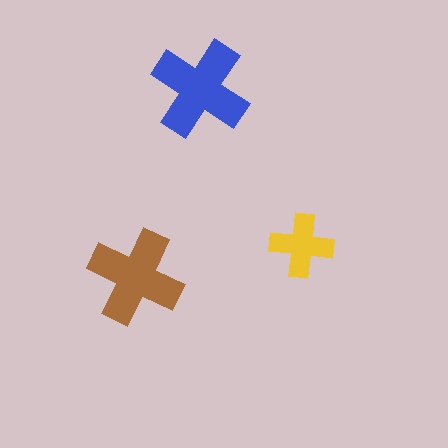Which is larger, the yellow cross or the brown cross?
The brown one.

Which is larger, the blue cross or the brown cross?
The blue one.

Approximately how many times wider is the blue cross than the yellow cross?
About 1.5 times wider.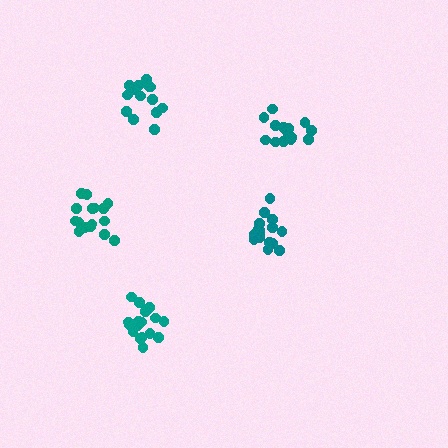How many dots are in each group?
Group 1: 18 dots, Group 2: 15 dots, Group 3: 16 dots, Group 4: 19 dots, Group 5: 16 dots (84 total).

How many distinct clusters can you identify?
There are 5 distinct clusters.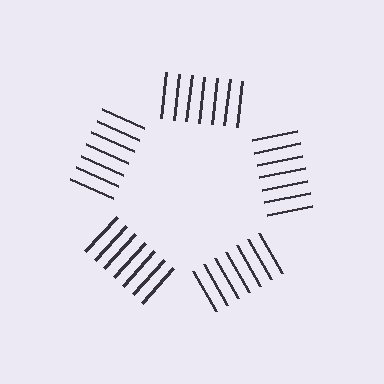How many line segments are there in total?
35 — 7 along each of the 5 edges.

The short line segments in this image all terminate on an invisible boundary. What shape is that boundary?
An illusory pentagon — the line segments terminate on its edges but no continuous stroke is drawn.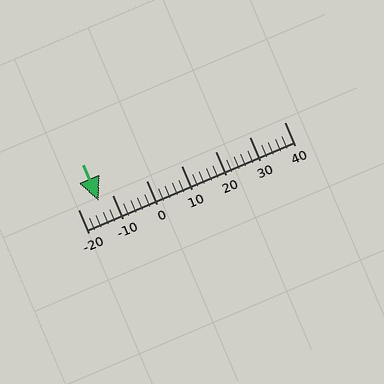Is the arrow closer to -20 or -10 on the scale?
The arrow is closer to -10.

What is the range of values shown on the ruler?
The ruler shows values from -20 to 40.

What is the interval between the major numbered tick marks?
The major tick marks are spaced 10 units apart.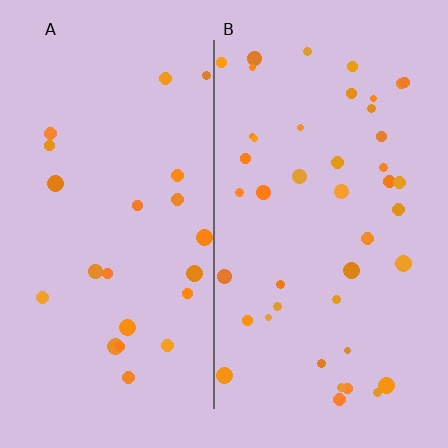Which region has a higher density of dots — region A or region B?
B (the right).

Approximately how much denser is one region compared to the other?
Approximately 1.9× — region B over region A.